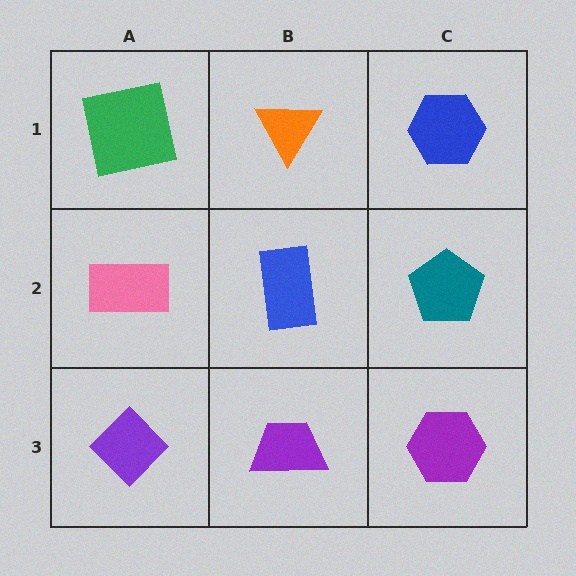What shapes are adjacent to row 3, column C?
A teal pentagon (row 2, column C), a purple trapezoid (row 3, column B).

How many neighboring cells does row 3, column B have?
3.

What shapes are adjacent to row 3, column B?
A blue rectangle (row 2, column B), a purple diamond (row 3, column A), a purple hexagon (row 3, column C).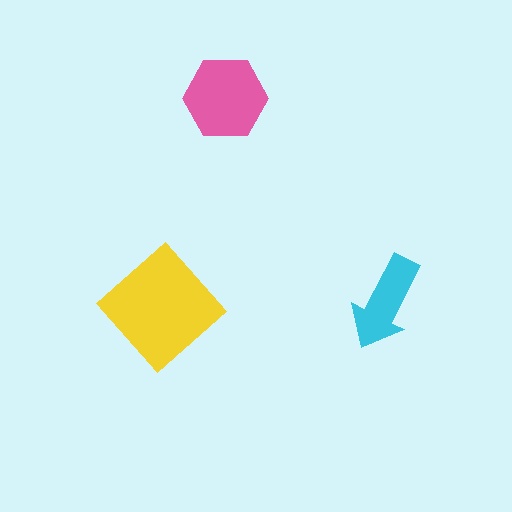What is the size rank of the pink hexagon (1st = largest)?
2nd.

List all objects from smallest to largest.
The cyan arrow, the pink hexagon, the yellow diamond.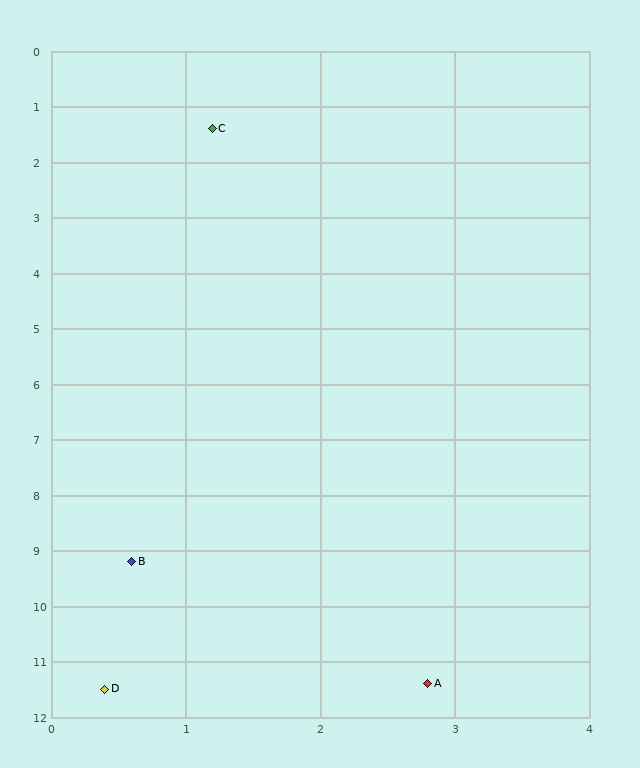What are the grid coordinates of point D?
Point D is at approximately (0.4, 11.5).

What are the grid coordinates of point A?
Point A is at approximately (2.8, 11.4).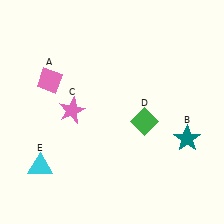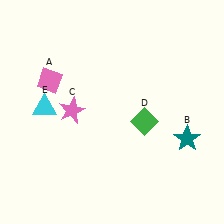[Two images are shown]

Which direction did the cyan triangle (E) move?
The cyan triangle (E) moved up.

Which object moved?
The cyan triangle (E) moved up.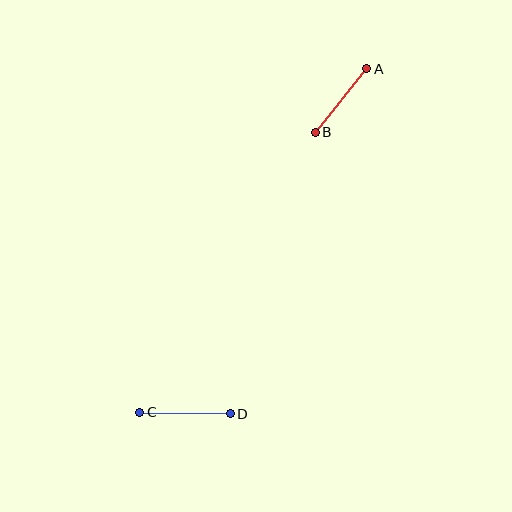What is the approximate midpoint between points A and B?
The midpoint is at approximately (341, 100) pixels.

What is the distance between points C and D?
The distance is approximately 91 pixels.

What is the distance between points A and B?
The distance is approximately 82 pixels.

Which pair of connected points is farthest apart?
Points C and D are farthest apart.